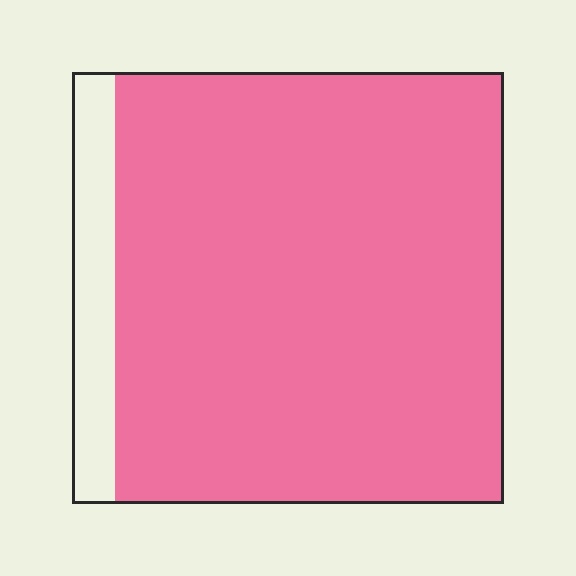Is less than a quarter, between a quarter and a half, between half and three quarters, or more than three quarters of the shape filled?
More than three quarters.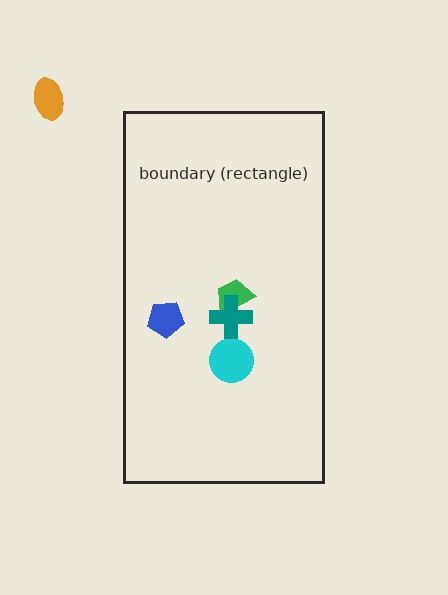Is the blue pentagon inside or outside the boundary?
Inside.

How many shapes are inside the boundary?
4 inside, 1 outside.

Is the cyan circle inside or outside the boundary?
Inside.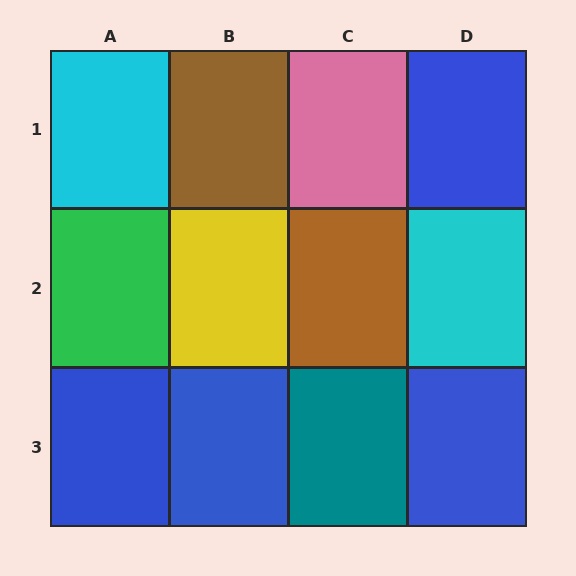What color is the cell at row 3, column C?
Teal.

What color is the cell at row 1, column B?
Brown.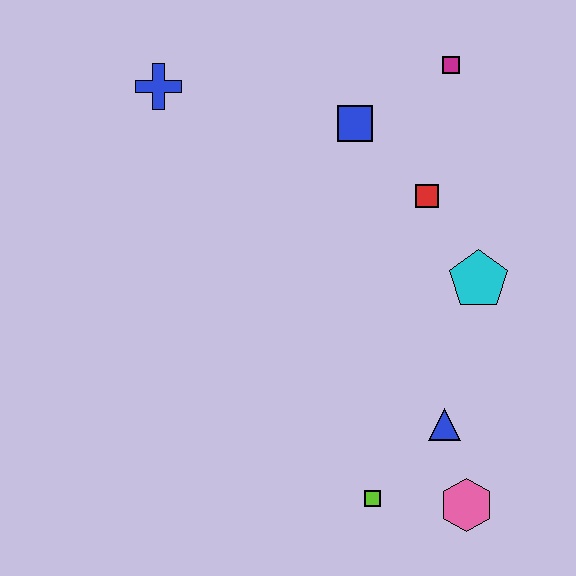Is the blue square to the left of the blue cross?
No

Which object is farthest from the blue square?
The pink hexagon is farthest from the blue square.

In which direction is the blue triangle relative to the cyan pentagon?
The blue triangle is below the cyan pentagon.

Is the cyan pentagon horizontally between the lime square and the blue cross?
No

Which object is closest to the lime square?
The pink hexagon is closest to the lime square.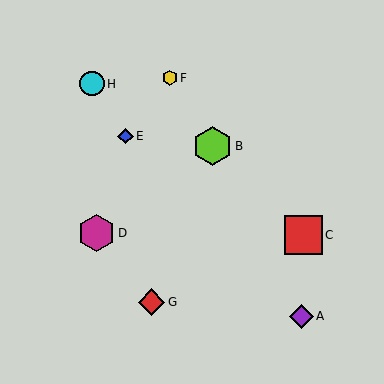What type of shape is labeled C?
Shape C is a red square.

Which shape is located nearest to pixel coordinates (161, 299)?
The red diamond (labeled G) at (152, 302) is nearest to that location.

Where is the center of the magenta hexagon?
The center of the magenta hexagon is at (96, 233).